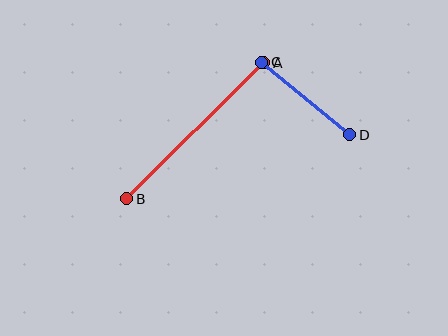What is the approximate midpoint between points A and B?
The midpoint is at approximately (195, 131) pixels.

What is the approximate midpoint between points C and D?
The midpoint is at approximately (306, 98) pixels.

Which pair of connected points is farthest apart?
Points A and B are farthest apart.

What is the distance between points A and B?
The distance is approximately 193 pixels.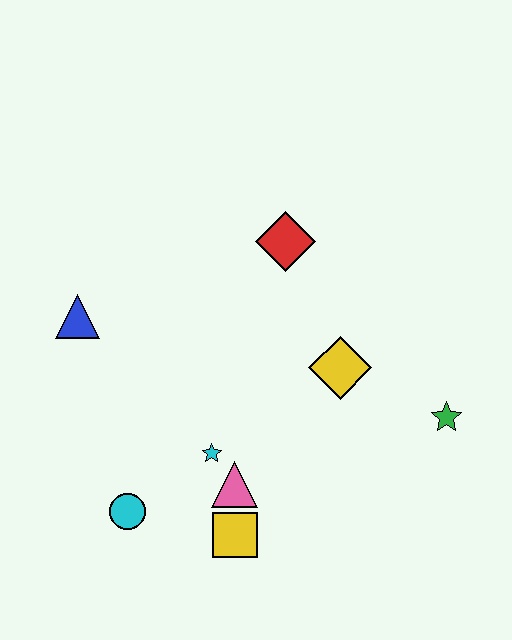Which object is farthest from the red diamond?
The cyan circle is farthest from the red diamond.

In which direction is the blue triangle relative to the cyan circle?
The blue triangle is above the cyan circle.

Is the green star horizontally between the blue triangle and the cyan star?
No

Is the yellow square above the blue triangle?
No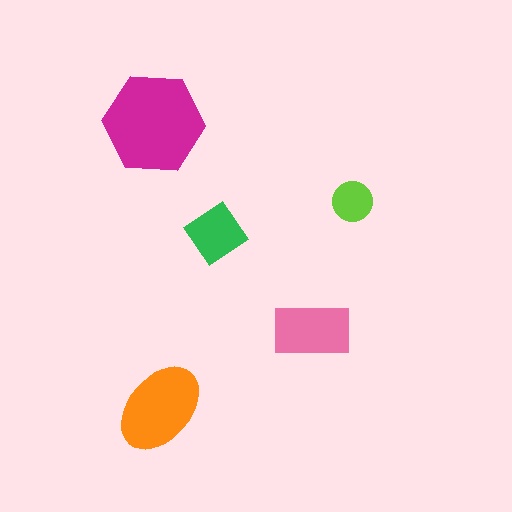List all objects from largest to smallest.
The magenta hexagon, the orange ellipse, the pink rectangle, the green diamond, the lime circle.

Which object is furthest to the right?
The lime circle is rightmost.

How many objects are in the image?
There are 5 objects in the image.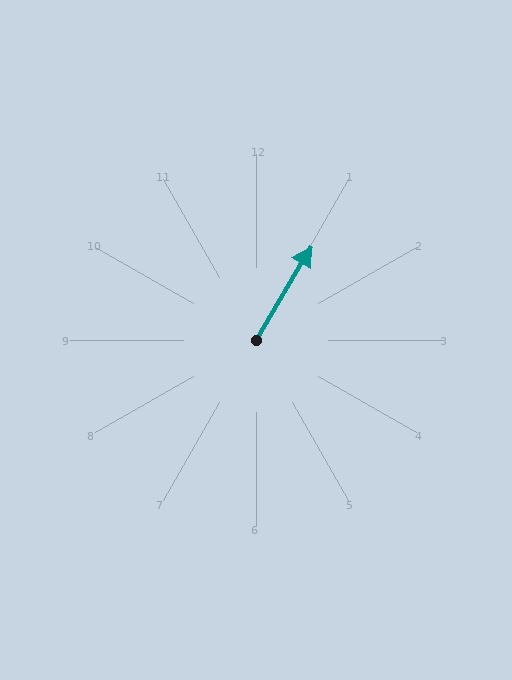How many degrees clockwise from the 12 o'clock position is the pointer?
Approximately 31 degrees.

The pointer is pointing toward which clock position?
Roughly 1 o'clock.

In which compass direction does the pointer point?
Northeast.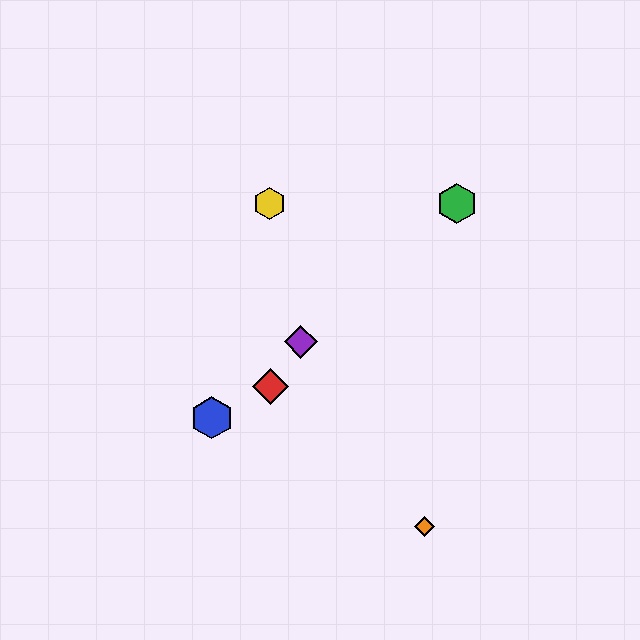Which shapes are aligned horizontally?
The green hexagon, the yellow hexagon are aligned horizontally.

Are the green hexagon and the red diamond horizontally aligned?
No, the green hexagon is at y≈204 and the red diamond is at y≈386.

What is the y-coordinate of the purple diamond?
The purple diamond is at y≈342.